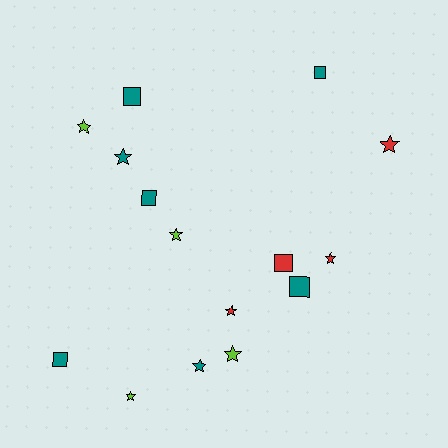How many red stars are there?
There are 3 red stars.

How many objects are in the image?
There are 15 objects.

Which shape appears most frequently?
Star, with 9 objects.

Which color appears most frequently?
Teal, with 7 objects.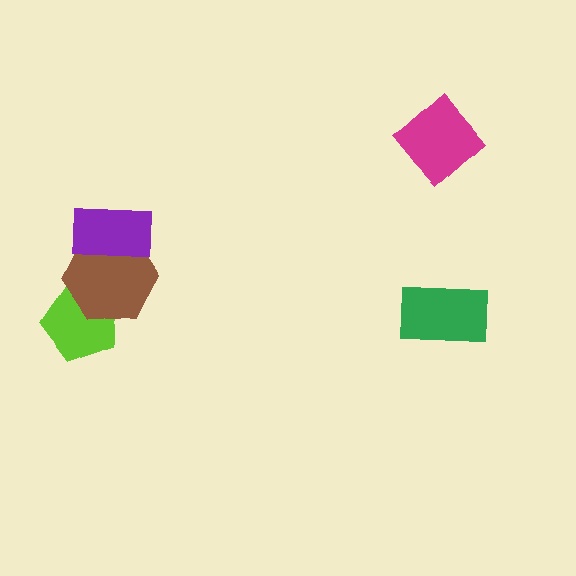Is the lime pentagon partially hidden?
Yes, it is partially covered by another shape.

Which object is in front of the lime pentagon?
The brown hexagon is in front of the lime pentagon.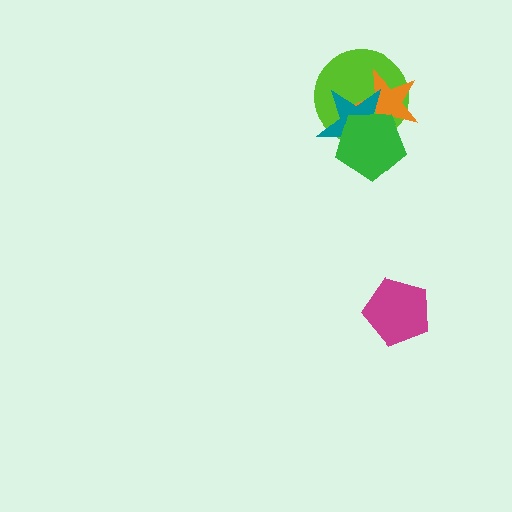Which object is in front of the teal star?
The green pentagon is in front of the teal star.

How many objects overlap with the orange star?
3 objects overlap with the orange star.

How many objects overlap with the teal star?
3 objects overlap with the teal star.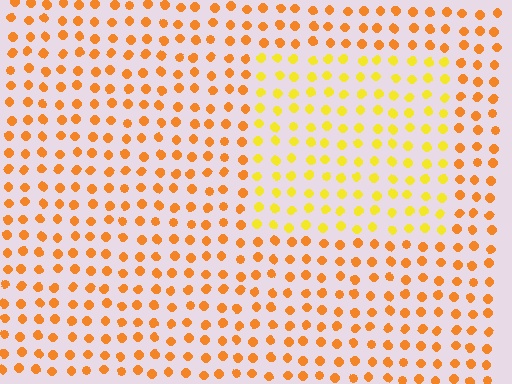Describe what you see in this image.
The image is filled with small orange elements in a uniform arrangement. A rectangle-shaped region is visible where the elements are tinted to a slightly different hue, forming a subtle color boundary.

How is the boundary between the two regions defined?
The boundary is defined purely by a slight shift in hue (about 29 degrees). Spacing, size, and orientation are identical on both sides.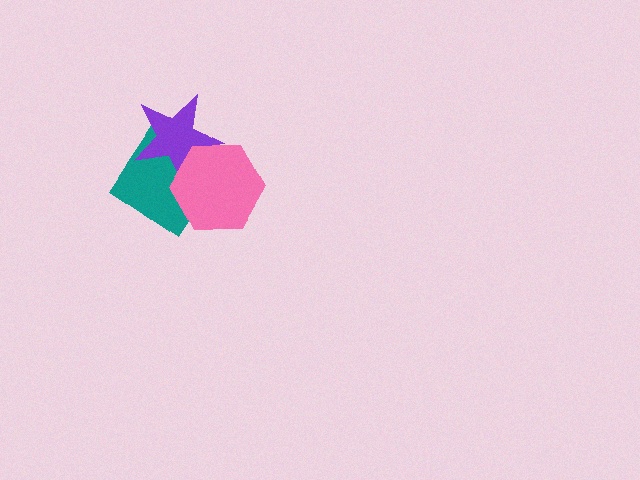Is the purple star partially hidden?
Yes, it is partially covered by another shape.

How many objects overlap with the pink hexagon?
2 objects overlap with the pink hexagon.